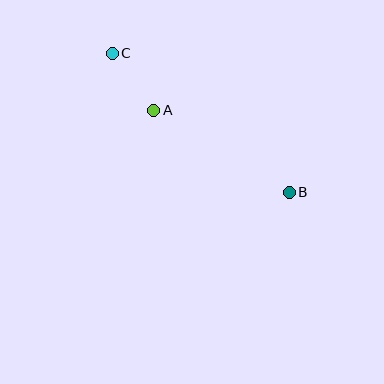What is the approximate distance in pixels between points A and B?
The distance between A and B is approximately 158 pixels.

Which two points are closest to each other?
Points A and C are closest to each other.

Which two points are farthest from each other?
Points B and C are farthest from each other.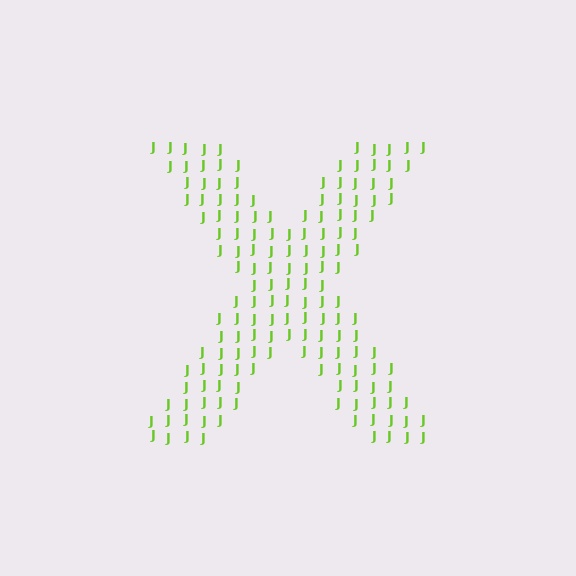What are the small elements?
The small elements are letter J's.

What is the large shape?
The large shape is the letter X.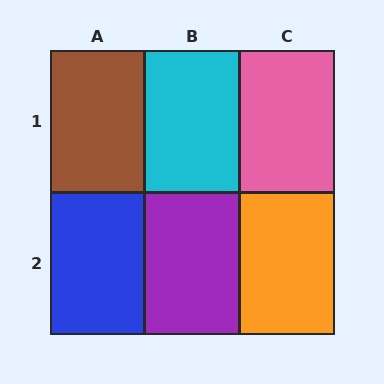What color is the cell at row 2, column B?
Purple.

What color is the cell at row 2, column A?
Blue.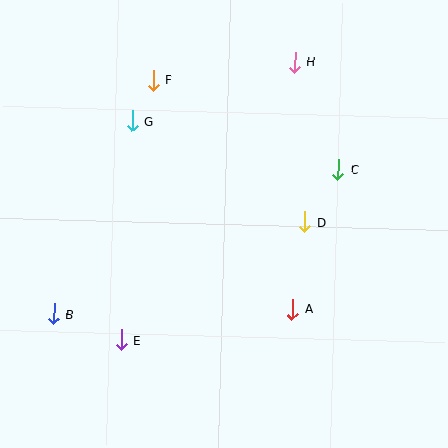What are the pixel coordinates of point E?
Point E is at (121, 340).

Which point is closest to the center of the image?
Point D at (305, 222) is closest to the center.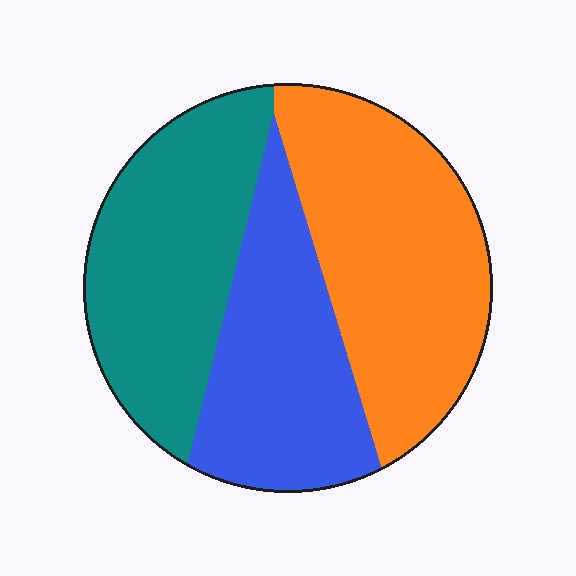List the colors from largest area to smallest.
From largest to smallest: orange, teal, blue.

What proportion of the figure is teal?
Teal takes up about one third (1/3) of the figure.